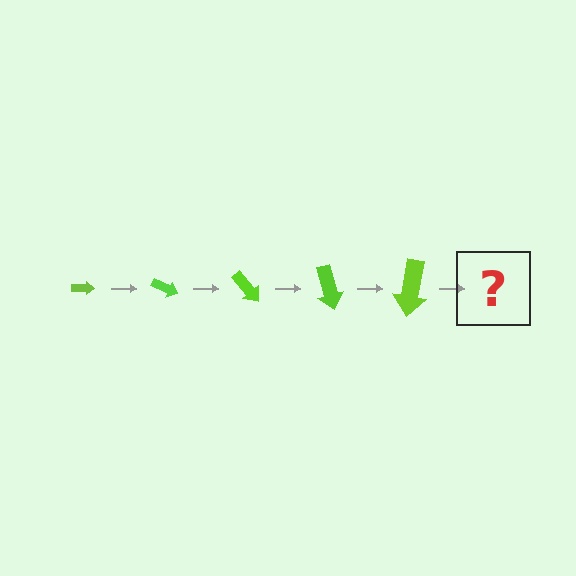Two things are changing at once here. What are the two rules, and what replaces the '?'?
The two rules are that the arrow grows larger each step and it rotates 25 degrees each step. The '?' should be an arrow, larger than the previous one and rotated 125 degrees from the start.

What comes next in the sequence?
The next element should be an arrow, larger than the previous one and rotated 125 degrees from the start.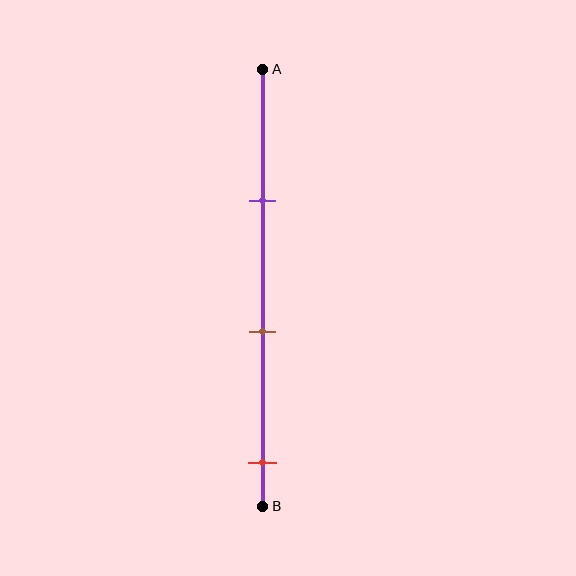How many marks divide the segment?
There are 3 marks dividing the segment.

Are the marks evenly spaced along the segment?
Yes, the marks are approximately evenly spaced.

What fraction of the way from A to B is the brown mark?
The brown mark is approximately 60% (0.6) of the way from A to B.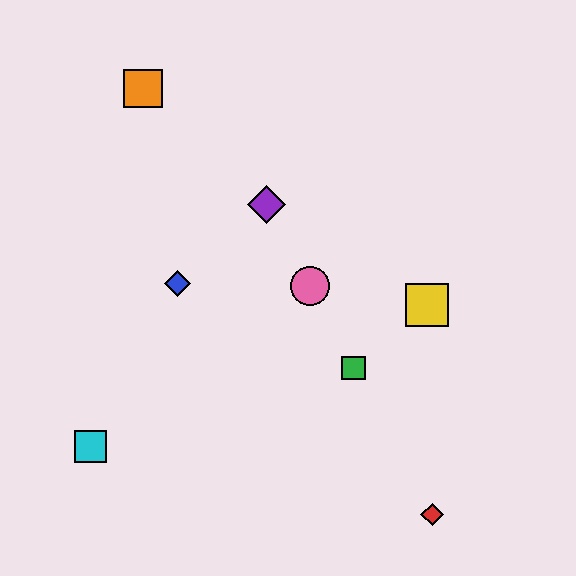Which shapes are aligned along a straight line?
The red diamond, the green square, the purple diamond, the pink circle are aligned along a straight line.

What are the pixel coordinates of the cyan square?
The cyan square is at (91, 447).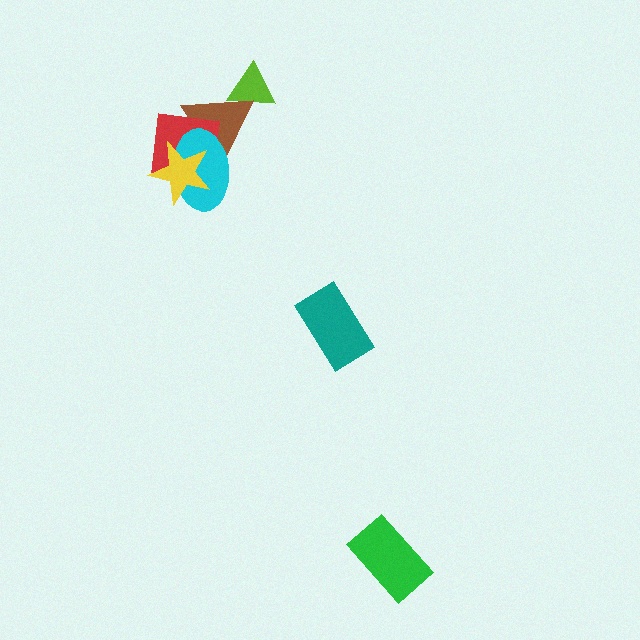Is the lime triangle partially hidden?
Yes, it is partially covered by another shape.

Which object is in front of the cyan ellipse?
The yellow star is in front of the cyan ellipse.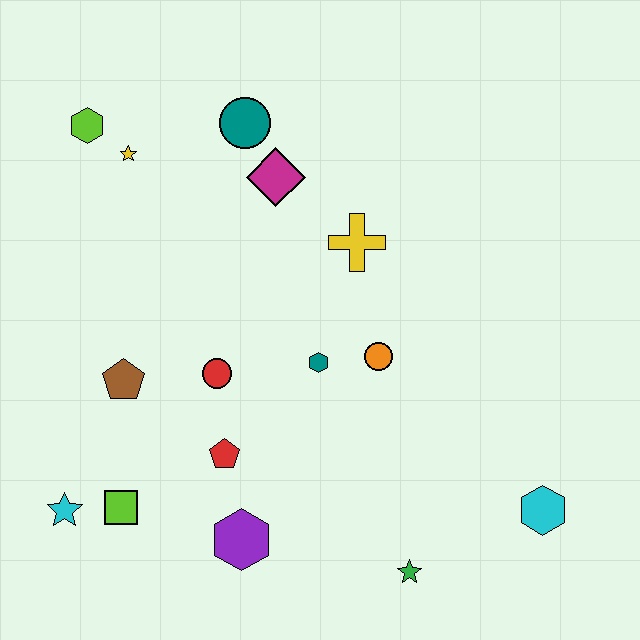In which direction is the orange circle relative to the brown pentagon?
The orange circle is to the right of the brown pentagon.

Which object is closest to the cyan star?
The lime square is closest to the cyan star.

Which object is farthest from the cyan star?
The cyan hexagon is farthest from the cyan star.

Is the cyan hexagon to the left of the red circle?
No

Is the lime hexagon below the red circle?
No